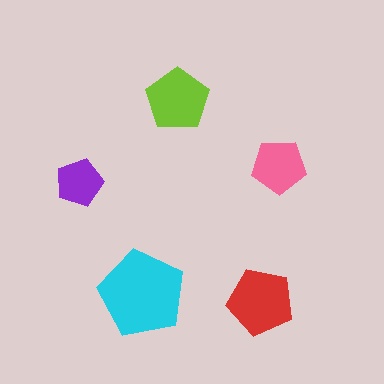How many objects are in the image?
There are 5 objects in the image.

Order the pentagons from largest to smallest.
the cyan one, the red one, the lime one, the pink one, the purple one.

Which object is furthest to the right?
The pink pentagon is rightmost.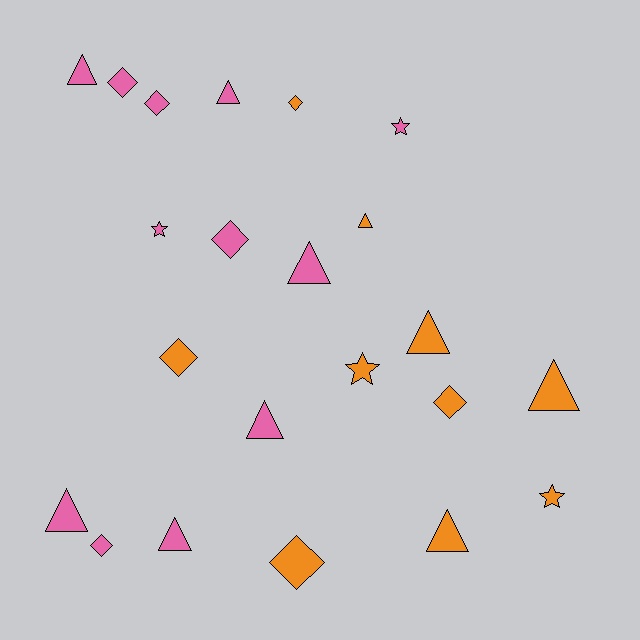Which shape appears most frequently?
Triangle, with 10 objects.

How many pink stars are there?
There are 2 pink stars.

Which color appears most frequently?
Pink, with 12 objects.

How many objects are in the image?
There are 22 objects.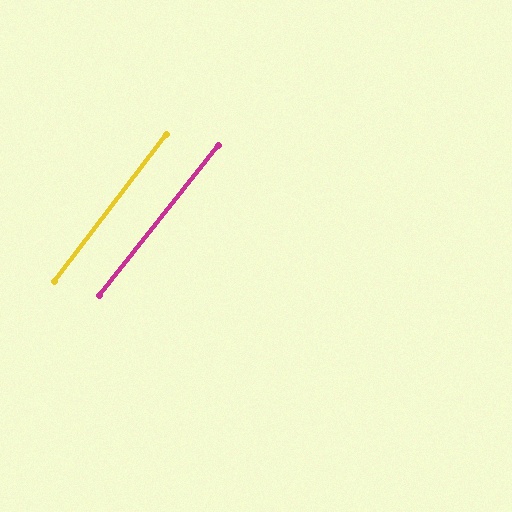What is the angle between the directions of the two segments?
Approximately 1 degree.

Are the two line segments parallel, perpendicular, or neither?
Parallel — their directions differ by only 1.3°.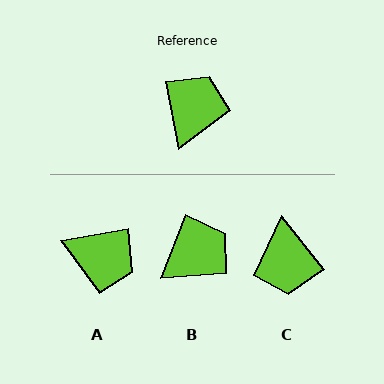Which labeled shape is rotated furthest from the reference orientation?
C, about 151 degrees away.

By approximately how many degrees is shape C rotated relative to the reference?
Approximately 151 degrees clockwise.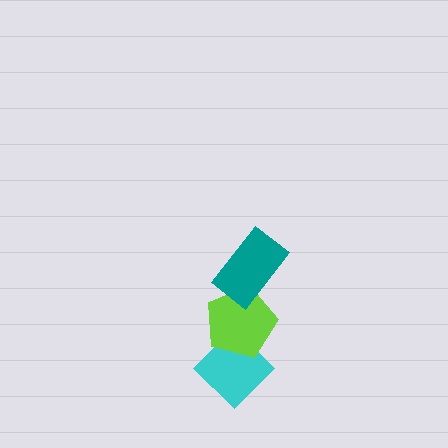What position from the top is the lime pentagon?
The lime pentagon is 2nd from the top.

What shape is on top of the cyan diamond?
The lime pentagon is on top of the cyan diamond.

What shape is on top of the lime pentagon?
The teal rectangle is on top of the lime pentagon.